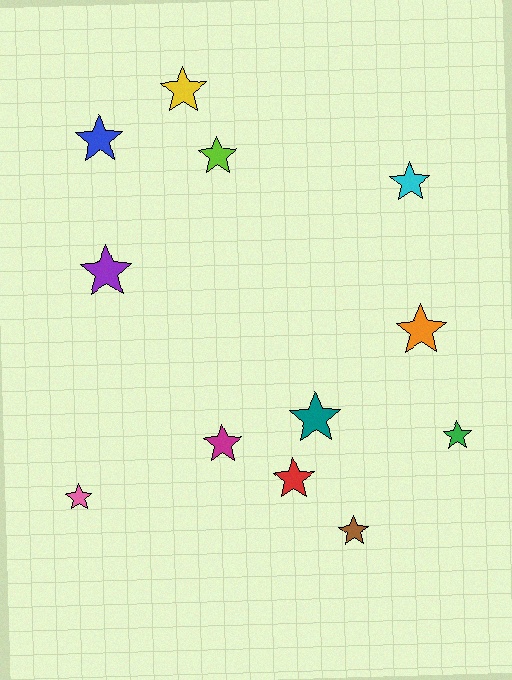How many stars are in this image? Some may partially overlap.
There are 12 stars.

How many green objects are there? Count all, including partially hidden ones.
There is 1 green object.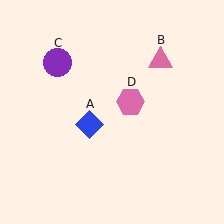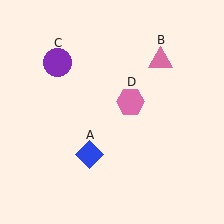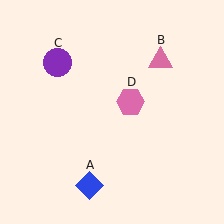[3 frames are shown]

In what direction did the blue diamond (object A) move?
The blue diamond (object A) moved down.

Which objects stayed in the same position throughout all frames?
Pink triangle (object B) and purple circle (object C) and pink hexagon (object D) remained stationary.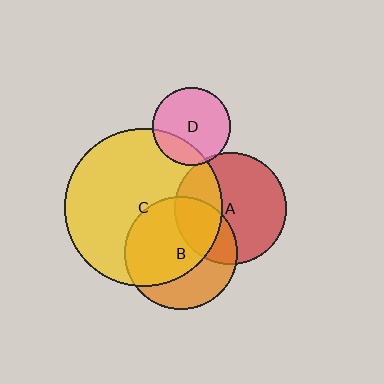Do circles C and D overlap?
Yes.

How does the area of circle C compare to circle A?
Approximately 2.0 times.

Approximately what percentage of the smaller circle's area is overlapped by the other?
Approximately 20%.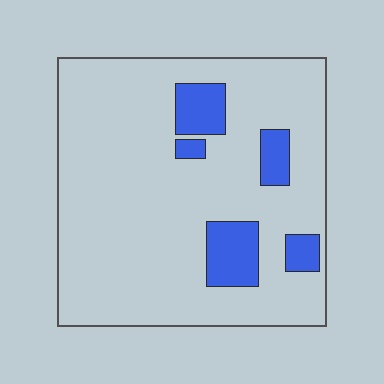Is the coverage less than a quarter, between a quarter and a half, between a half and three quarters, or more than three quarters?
Less than a quarter.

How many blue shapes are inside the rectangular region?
5.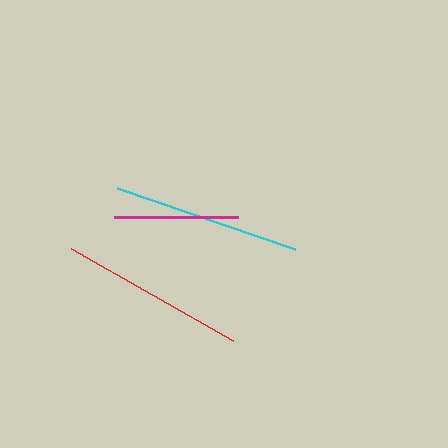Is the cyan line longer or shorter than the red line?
The cyan line is longer than the red line.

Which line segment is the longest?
The cyan line is the longest at approximately 189 pixels.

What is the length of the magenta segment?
The magenta segment is approximately 124 pixels long.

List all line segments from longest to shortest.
From longest to shortest: cyan, red, magenta.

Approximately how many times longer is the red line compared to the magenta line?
The red line is approximately 1.5 times the length of the magenta line.